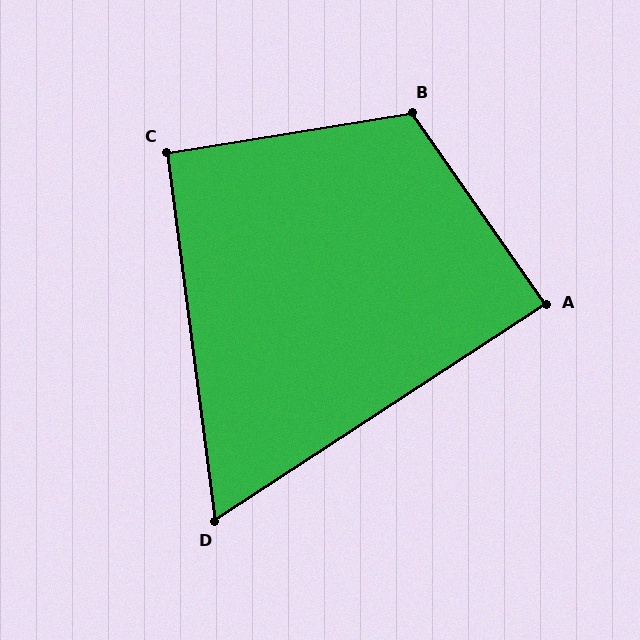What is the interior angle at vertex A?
Approximately 88 degrees (approximately right).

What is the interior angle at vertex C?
Approximately 92 degrees (approximately right).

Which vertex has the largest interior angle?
B, at approximately 116 degrees.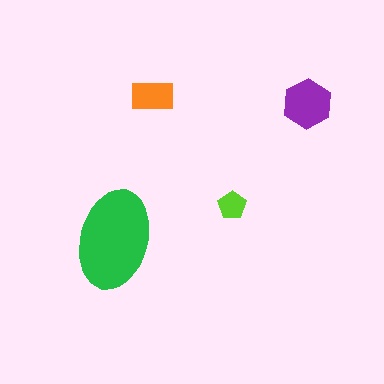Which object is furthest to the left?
The green ellipse is leftmost.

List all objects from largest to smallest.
The green ellipse, the purple hexagon, the orange rectangle, the lime pentagon.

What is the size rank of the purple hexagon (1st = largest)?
2nd.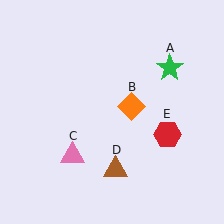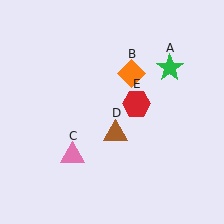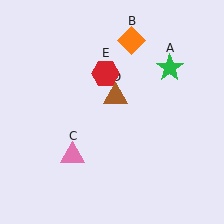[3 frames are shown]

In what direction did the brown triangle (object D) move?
The brown triangle (object D) moved up.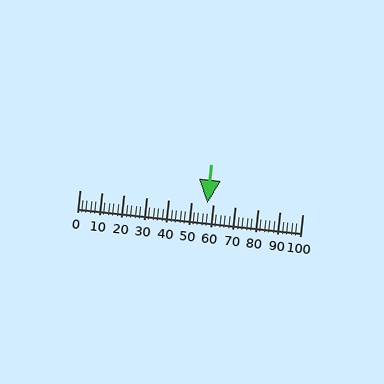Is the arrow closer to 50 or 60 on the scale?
The arrow is closer to 60.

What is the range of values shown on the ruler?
The ruler shows values from 0 to 100.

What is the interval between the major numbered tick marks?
The major tick marks are spaced 10 units apart.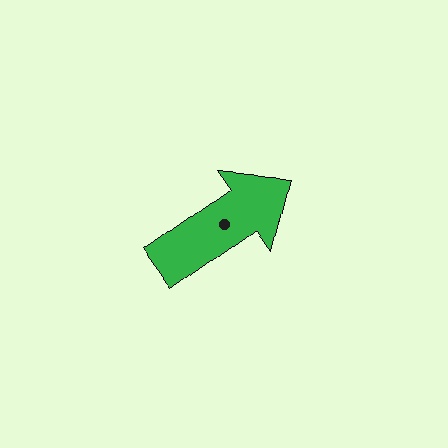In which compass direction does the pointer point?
Northeast.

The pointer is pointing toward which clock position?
Roughly 2 o'clock.